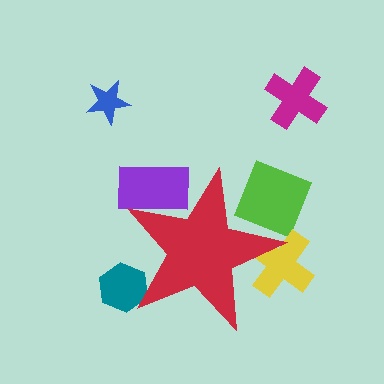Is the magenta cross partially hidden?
No, the magenta cross is fully visible.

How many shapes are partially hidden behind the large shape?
4 shapes are partially hidden.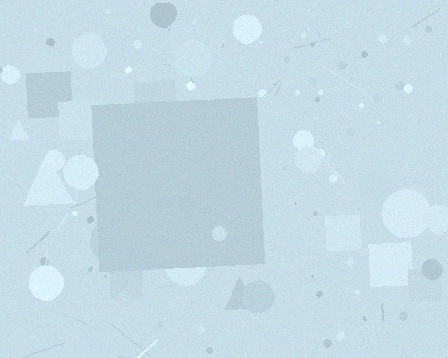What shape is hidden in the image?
A square is hidden in the image.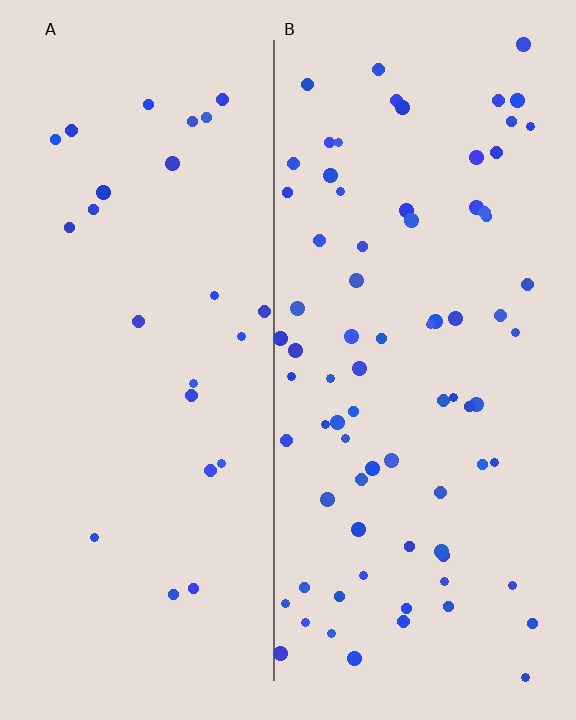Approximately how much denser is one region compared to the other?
Approximately 3.1× — region B over region A.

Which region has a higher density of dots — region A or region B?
B (the right).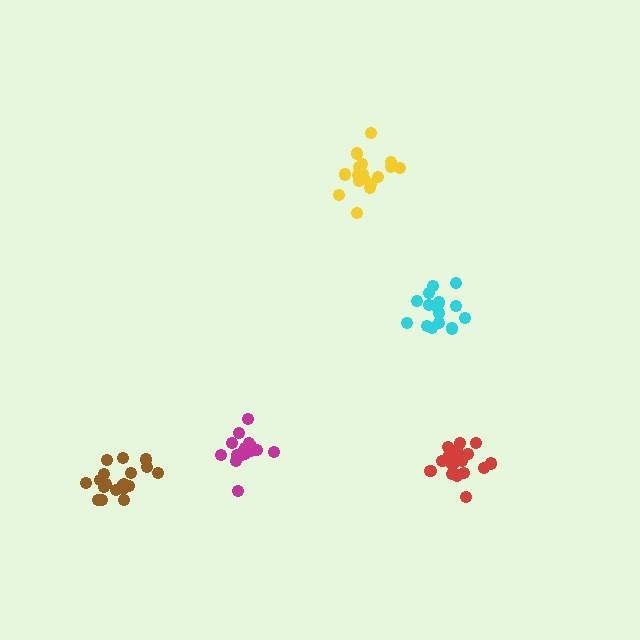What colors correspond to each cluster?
The clusters are colored: magenta, cyan, yellow, brown, red.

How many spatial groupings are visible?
There are 5 spatial groupings.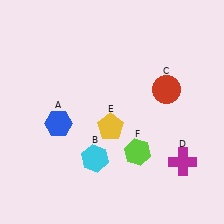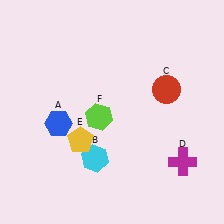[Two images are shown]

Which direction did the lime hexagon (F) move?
The lime hexagon (F) moved left.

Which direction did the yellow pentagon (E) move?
The yellow pentagon (E) moved left.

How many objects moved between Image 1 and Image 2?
2 objects moved between the two images.